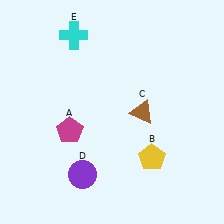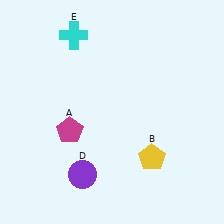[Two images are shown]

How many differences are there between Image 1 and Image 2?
There is 1 difference between the two images.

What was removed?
The brown triangle (C) was removed in Image 2.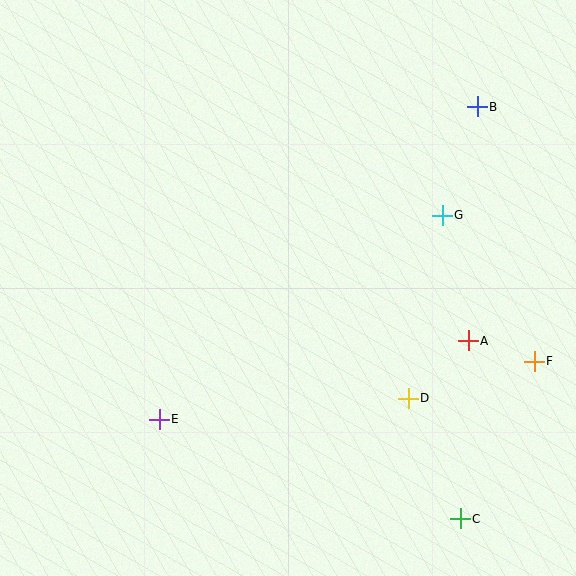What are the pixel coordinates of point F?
Point F is at (534, 361).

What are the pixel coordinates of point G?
Point G is at (442, 215).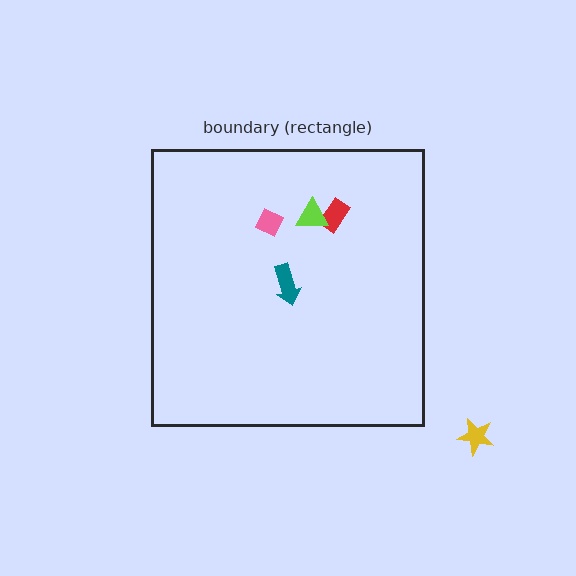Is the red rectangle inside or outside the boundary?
Inside.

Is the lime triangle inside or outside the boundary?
Inside.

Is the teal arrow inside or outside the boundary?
Inside.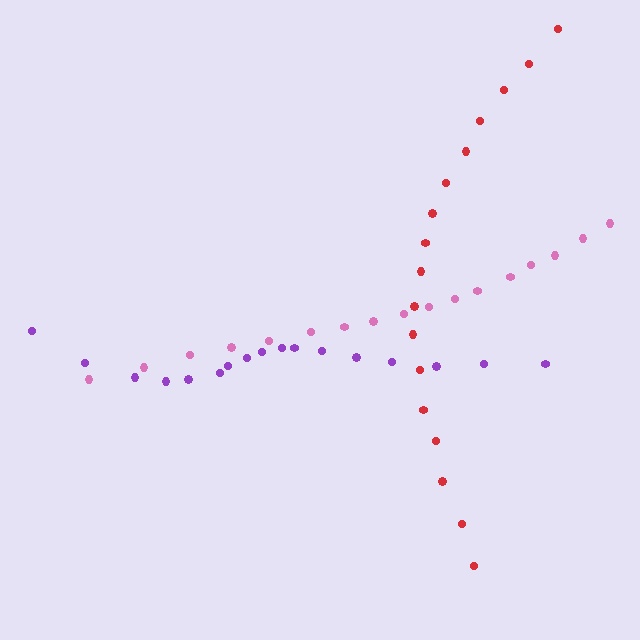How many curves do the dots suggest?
There are 3 distinct paths.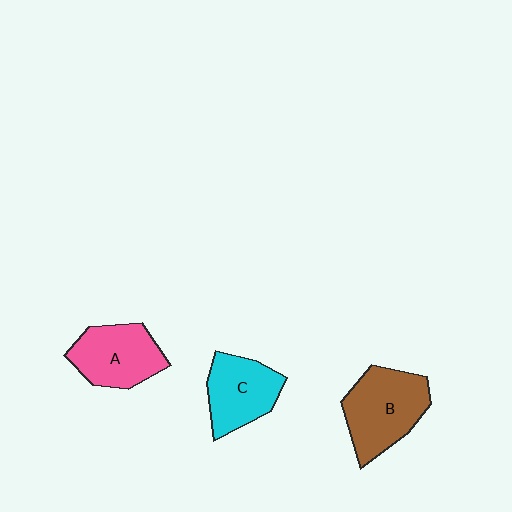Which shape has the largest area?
Shape B (brown).